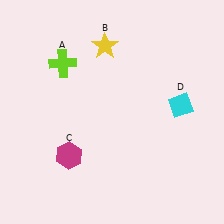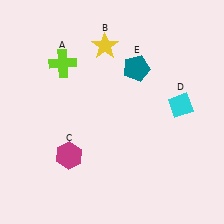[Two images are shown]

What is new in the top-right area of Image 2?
A teal pentagon (E) was added in the top-right area of Image 2.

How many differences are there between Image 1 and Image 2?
There is 1 difference between the two images.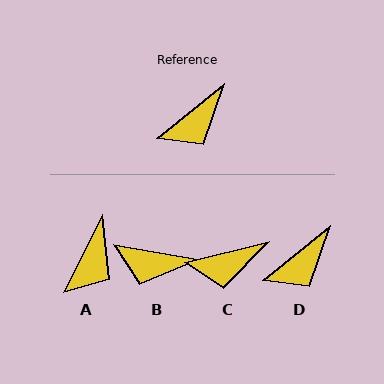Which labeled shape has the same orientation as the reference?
D.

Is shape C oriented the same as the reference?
No, it is off by about 25 degrees.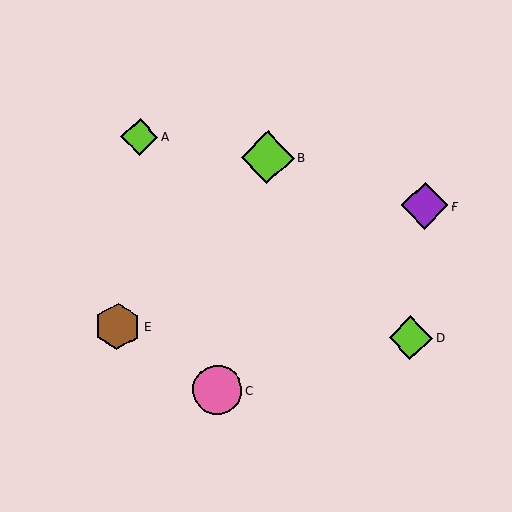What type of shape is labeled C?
Shape C is a pink circle.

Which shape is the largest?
The lime diamond (labeled B) is the largest.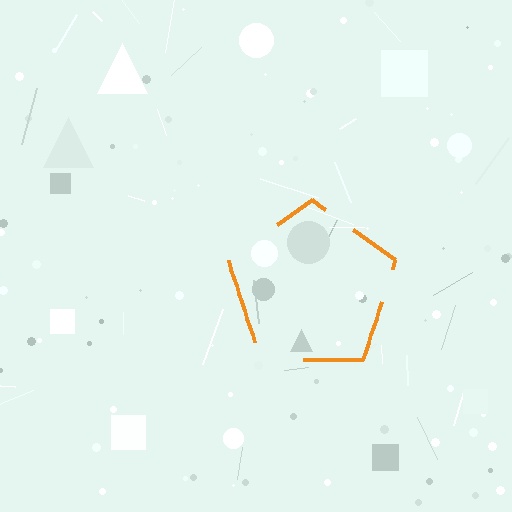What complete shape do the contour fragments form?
The contour fragments form a pentagon.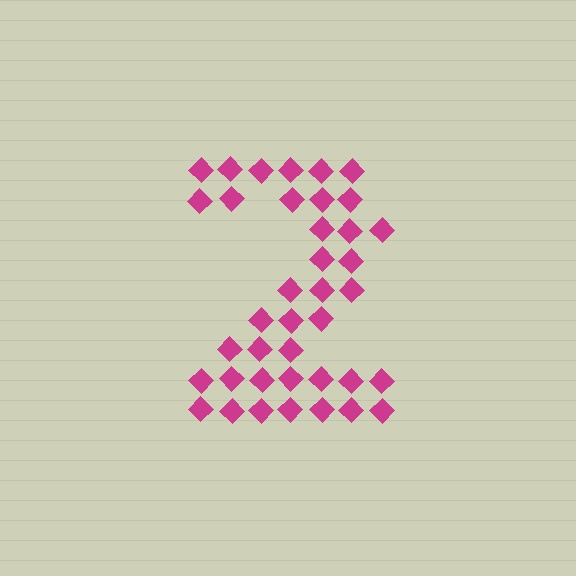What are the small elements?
The small elements are diamonds.